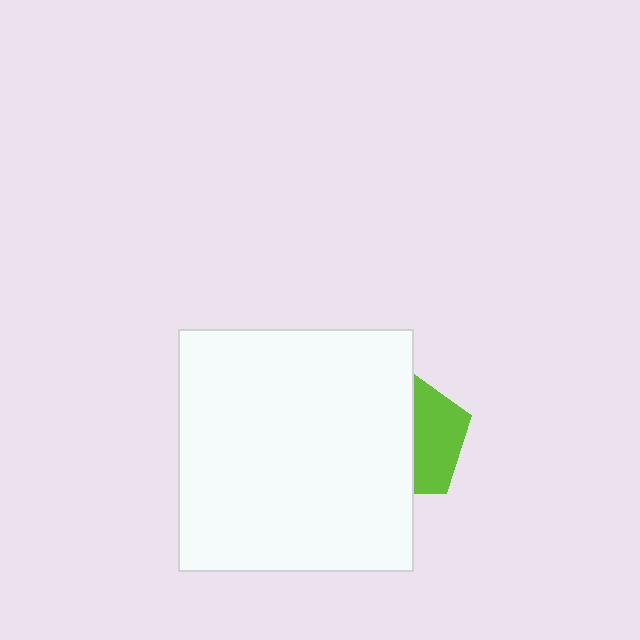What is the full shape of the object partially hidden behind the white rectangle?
The partially hidden object is a lime pentagon.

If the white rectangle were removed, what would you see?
You would see the complete lime pentagon.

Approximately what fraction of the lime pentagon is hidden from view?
Roughly 59% of the lime pentagon is hidden behind the white rectangle.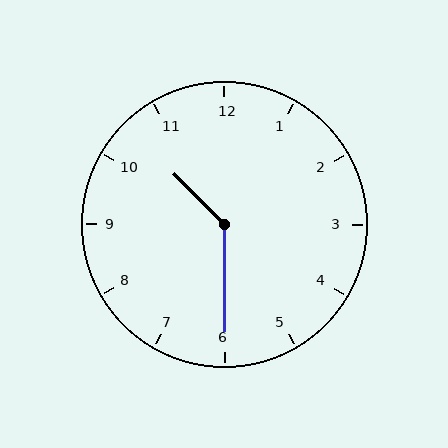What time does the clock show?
10:30.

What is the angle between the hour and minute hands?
Approximately 135 degrees.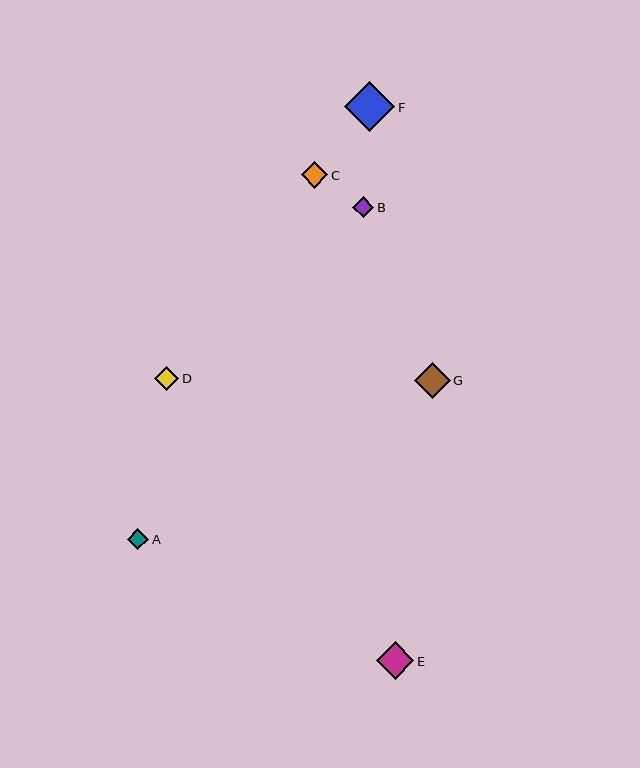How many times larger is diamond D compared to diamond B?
Diamond D is approximately 1.2 times the size of diamond B.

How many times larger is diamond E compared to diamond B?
Diamond E is approximately 1.8 times the size of diamond B.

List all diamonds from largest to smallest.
From largest to smallest: F, E, G, C, D, A, B.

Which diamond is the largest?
Diamond F is the largest with a size of approximately 51 pixels.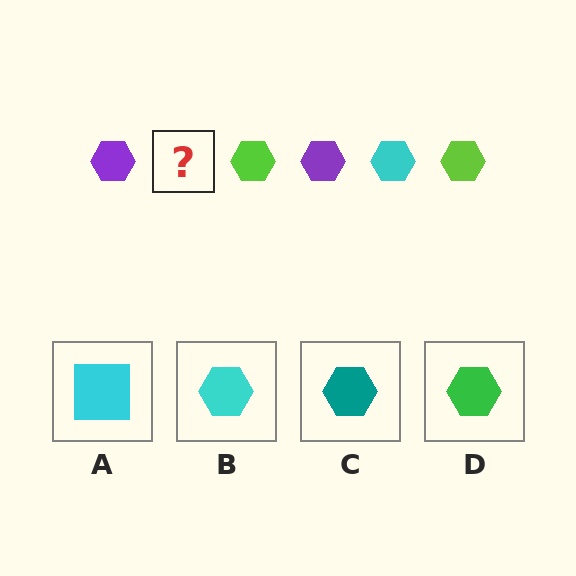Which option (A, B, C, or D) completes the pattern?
B.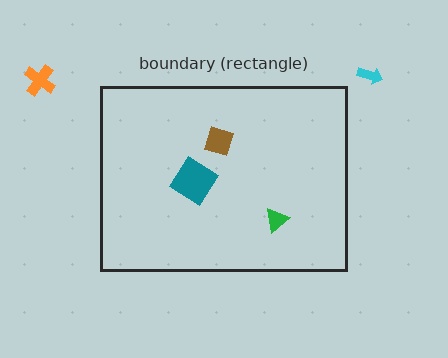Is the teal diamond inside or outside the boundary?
Inside.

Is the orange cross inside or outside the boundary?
Outside.